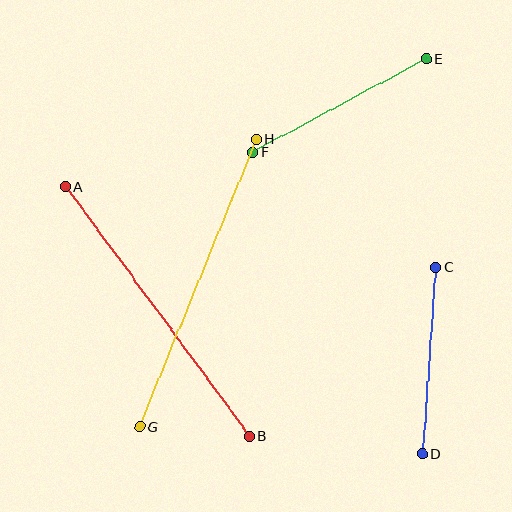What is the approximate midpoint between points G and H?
The midpoint is at approximately (198, 283) pixels.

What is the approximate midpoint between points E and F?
The midpoint is at approximately (340, 105) pixels.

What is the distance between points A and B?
The distance is approximately 310 pixels.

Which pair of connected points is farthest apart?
Points A and B are farthest apart.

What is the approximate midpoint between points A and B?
The midpoint is at approximately (158, 311) pixels.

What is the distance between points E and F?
The distance is approximately 197 pixels.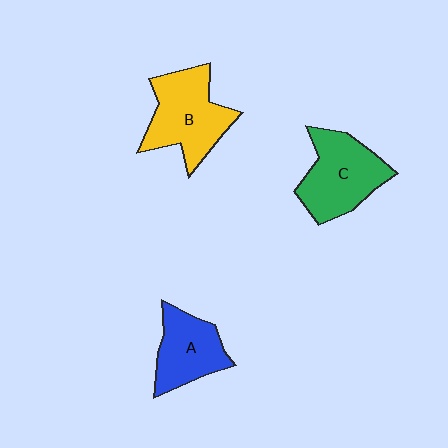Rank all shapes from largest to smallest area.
From largest to smallest: B (yellow), C (green), A (blue).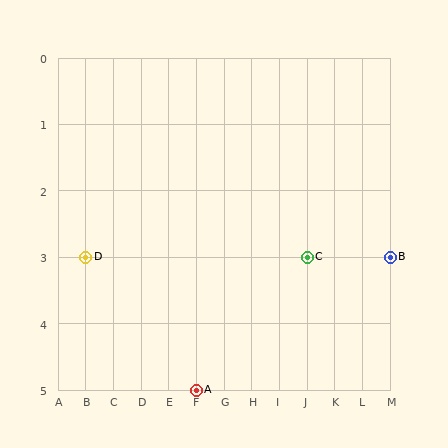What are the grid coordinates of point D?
Point D is at grid coordinates (B, 3).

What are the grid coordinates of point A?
Point A is at grid coordinates (F, 5).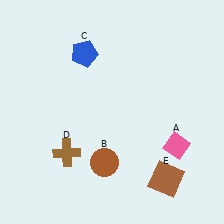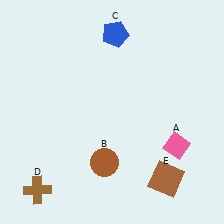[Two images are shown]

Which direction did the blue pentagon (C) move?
The blue pentagon (C) moved right.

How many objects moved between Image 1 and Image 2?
2 objects moved between the two images.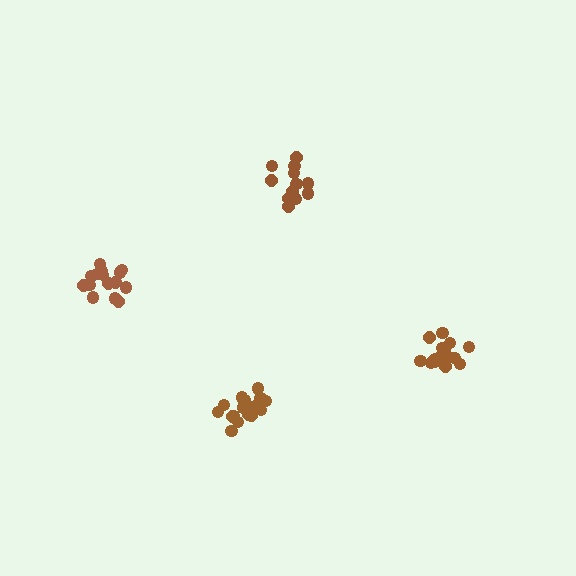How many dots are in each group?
Group 1: 12 dots, Group 2: 15 dots, Group 3: 18 dots, Group 4: 17 dots (62 total).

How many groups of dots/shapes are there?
There are 4 groups.